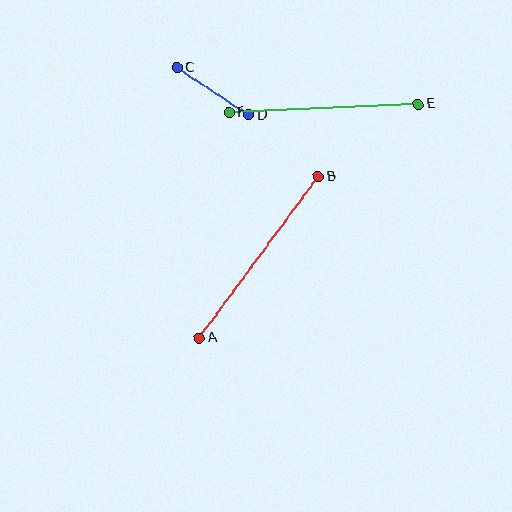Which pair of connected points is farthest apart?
Points A and B are farthest apart.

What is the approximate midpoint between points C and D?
The midpoint is at approximately (213, 91) pixels.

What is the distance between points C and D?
The distance is approximately 86 pixels.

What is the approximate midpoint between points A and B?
The midpoint is at approximately (259, 257) pixels.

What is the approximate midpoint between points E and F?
The midpoint is at approximately (324, 108) pixels.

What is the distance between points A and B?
The distance is approximately 200 pixels.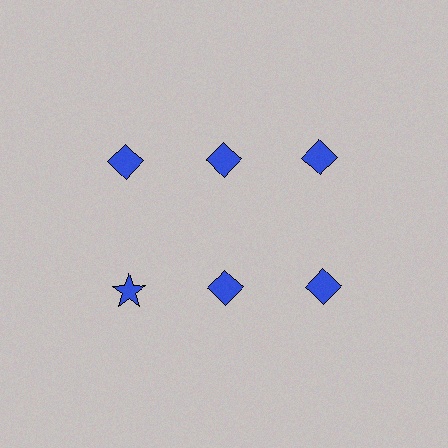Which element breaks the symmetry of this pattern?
The blue star in the second row, leftmost column breaks the symmetry. All other shapes are blue diamonds.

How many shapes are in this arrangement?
There are 6 shapes arranged in a grid pattern.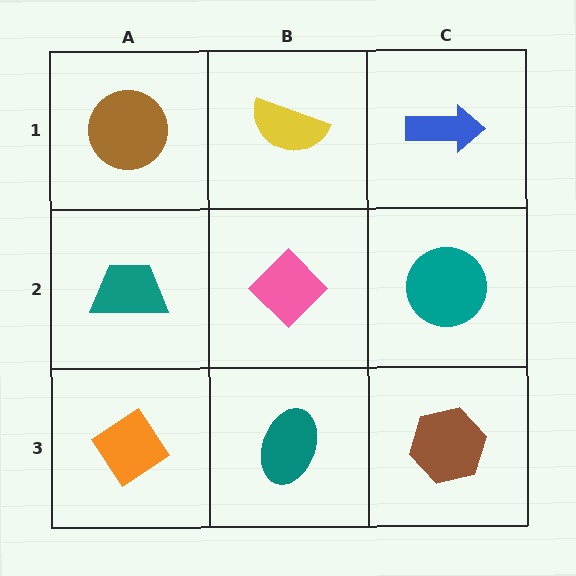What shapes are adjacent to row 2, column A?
A brown circle (row 1, column A), an orange diamond (row 3, column A), a pink diamond (row 2, column B).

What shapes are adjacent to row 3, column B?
A pink diamond (row 2, column B), an orange diamond (row 3, column A), a brown hexagon (row 3, column C).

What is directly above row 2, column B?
A yellow semicircle.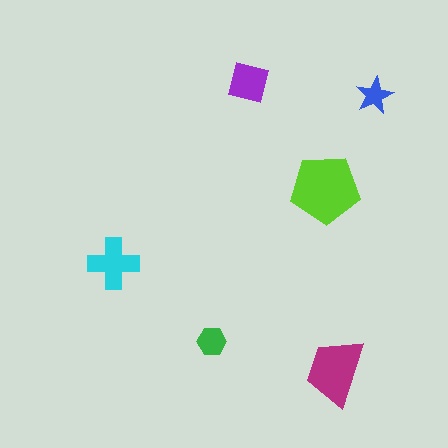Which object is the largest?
The lime pentagon.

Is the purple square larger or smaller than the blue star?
Larger.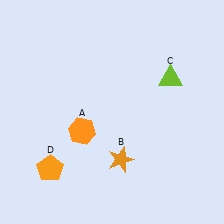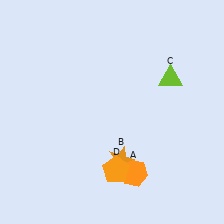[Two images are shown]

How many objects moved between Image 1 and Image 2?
2 objects moved between the two images.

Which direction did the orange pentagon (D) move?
The orange pentagon (D) moved right.